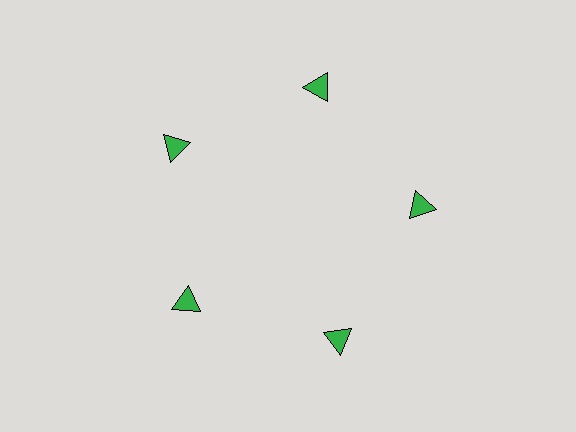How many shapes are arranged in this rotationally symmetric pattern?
There are 5 shapes, arranged in 5 groups of 1.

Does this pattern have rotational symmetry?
Yes, this pattern has 5-fold rotational symmetry. It looks the same after rotating 72 degrees around the center.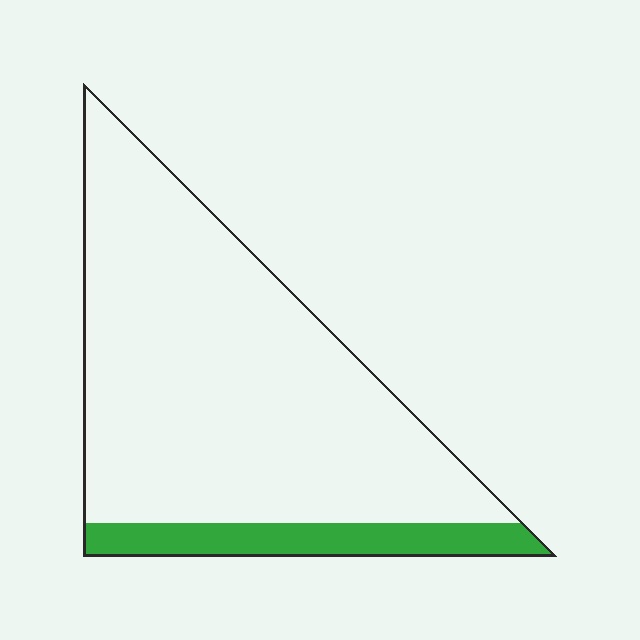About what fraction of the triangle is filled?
About one eighth (1/8).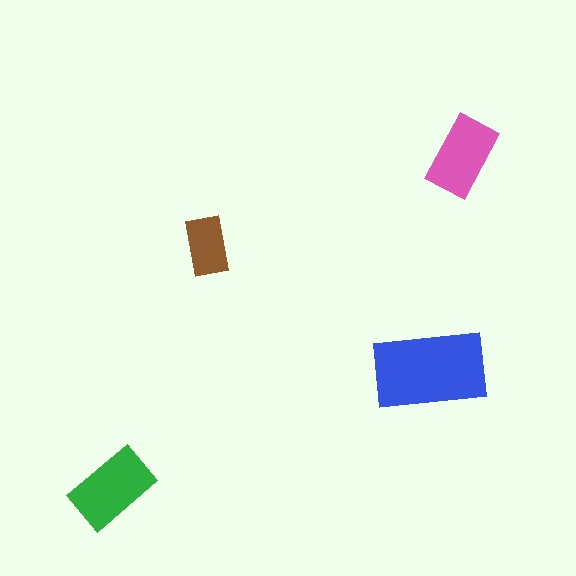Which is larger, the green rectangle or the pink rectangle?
The green one.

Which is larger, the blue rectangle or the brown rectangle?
The blue one.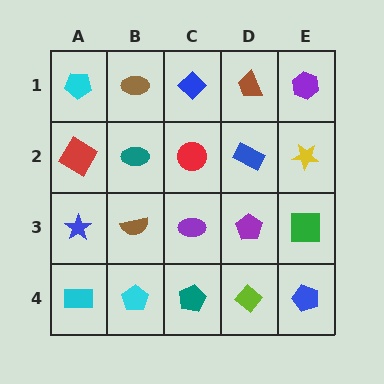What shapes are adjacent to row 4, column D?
A purple pentagon (row 3, column D), a teal pentagon (row 4, column C), a blue pentagon (row 4, column E).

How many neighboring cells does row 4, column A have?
2.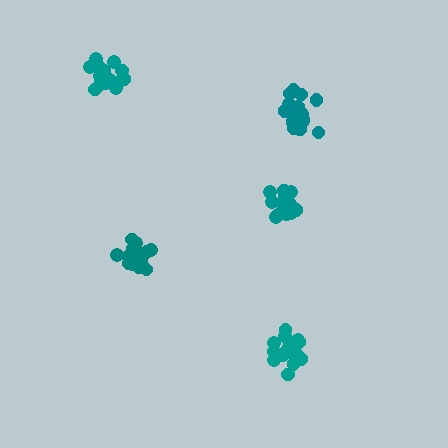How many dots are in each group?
Group 1: 17 dots, Group 2: 19 dots, Group 3: 16 dots, Group 4: 16 dots, Group 5: 17 dots (85 total).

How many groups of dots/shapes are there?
There are 5 groups.